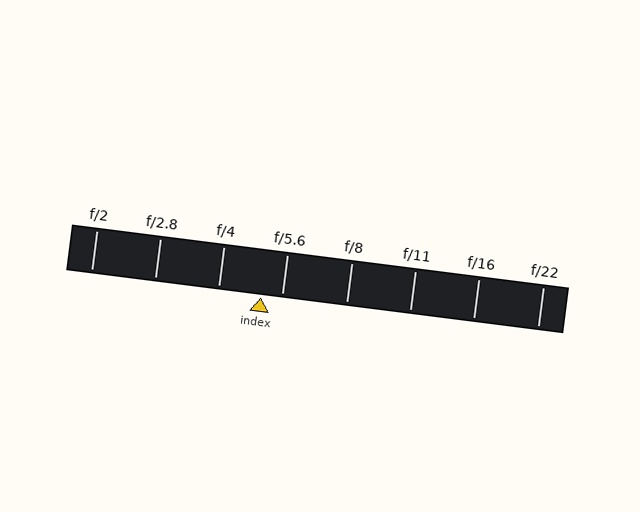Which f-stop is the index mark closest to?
The index mark is closest to f/5.6.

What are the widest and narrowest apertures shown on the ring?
The widest aperture shown is f/2 and the narrowest is f/22.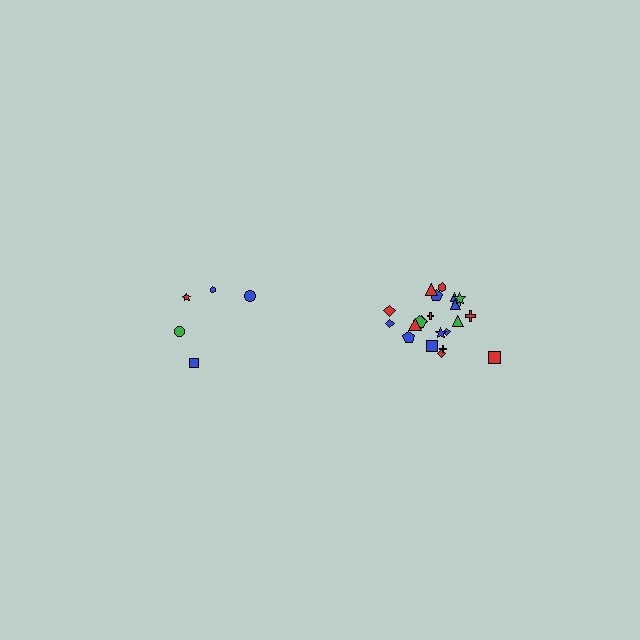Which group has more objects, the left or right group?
The right group.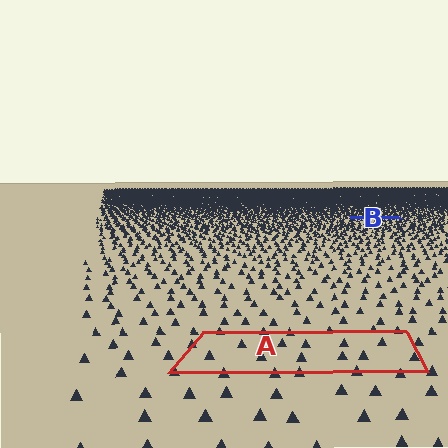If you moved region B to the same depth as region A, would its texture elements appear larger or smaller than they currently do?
They would appear larger. At a closer depth, the same texture elements are projected at a bigger on-screen size.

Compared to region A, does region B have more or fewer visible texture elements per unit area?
Region B has more texture elements per unit area — they are packed more densely because it is farther away.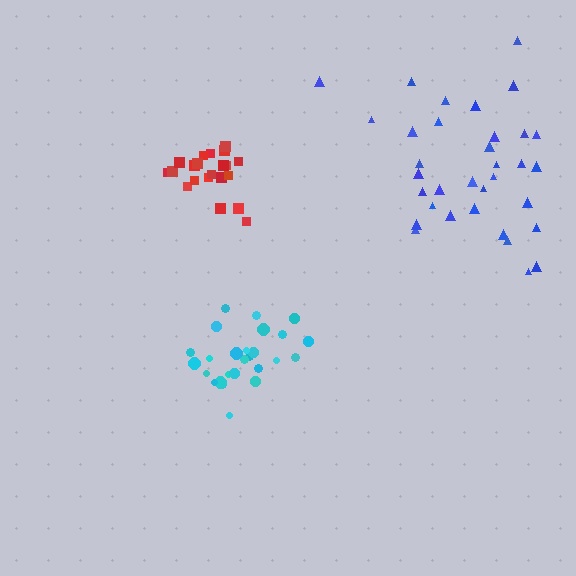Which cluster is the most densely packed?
Red.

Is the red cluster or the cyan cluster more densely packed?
Red.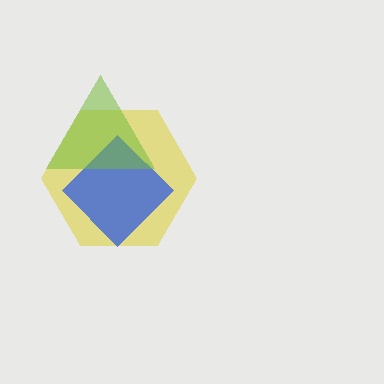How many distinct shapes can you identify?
There are 3 distinct shapes: a yellow hexagon, a blue diamond, a lime triangle.